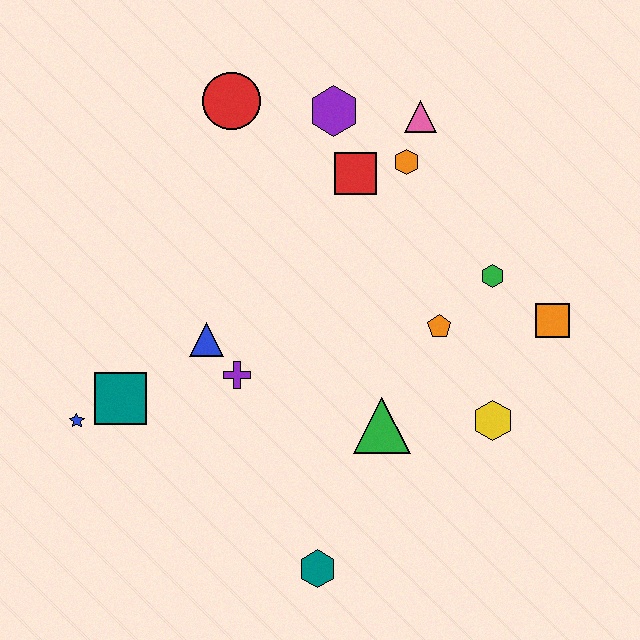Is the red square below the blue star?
No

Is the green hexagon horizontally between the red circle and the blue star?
No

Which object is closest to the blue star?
The teal square is closest to the blue star.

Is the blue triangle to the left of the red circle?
Yes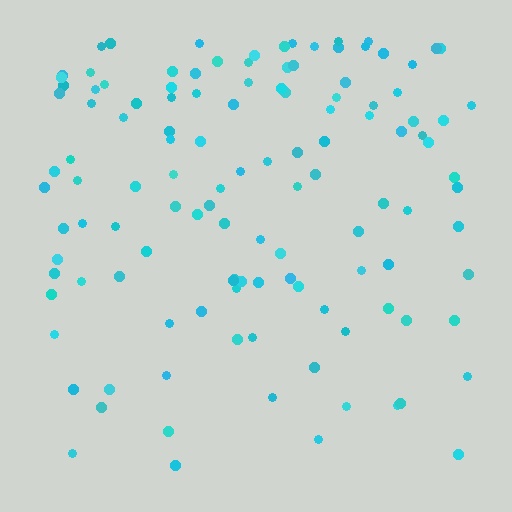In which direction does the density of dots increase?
From bottom to top, with the top side densest.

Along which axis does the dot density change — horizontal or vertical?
Vertical.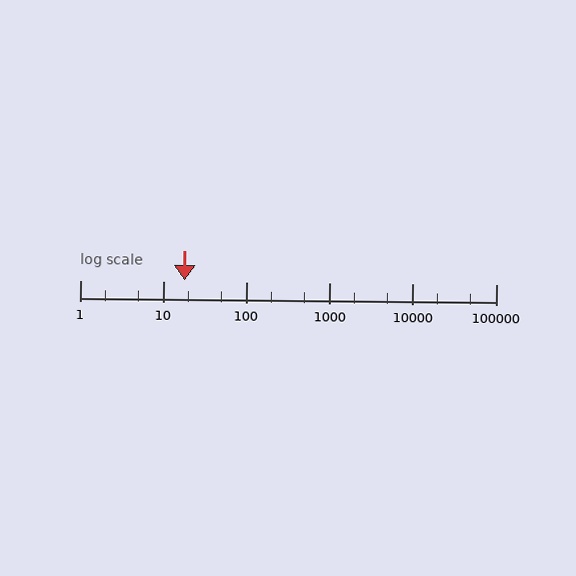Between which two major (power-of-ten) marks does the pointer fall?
The pointer is between 10 and 100.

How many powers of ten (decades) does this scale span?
The scale spans 5 decades, from 1 to 100000.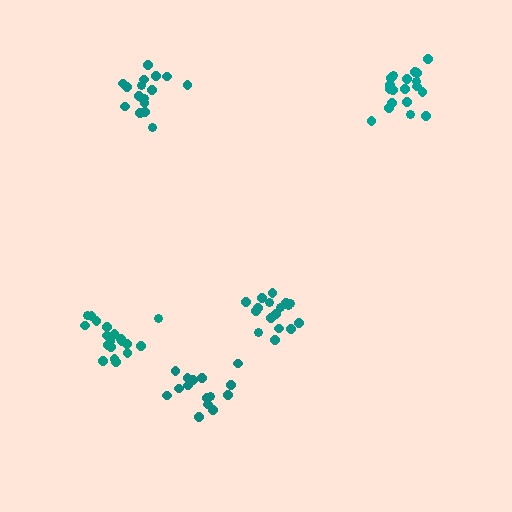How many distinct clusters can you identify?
There are 5 distinct clusters.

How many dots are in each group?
Group 1: 19 dots, Group 2: 19 dots, Group 3: 17 dots, Group 4: 17 dots, Group 5: 15 dots (87 total).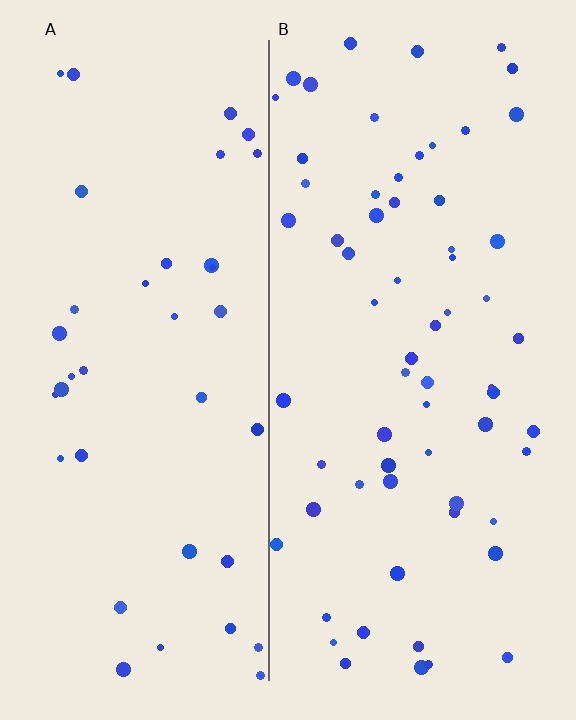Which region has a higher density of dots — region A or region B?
B (the right).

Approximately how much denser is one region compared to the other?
Approximately 1.7× — region B over region A.